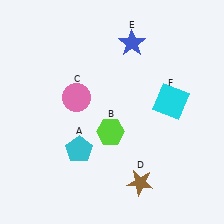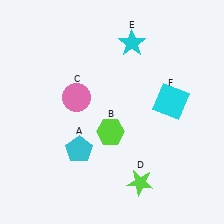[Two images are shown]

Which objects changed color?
D changed from brown to lime. E changed from blue to cyan.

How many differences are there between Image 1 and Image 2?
There are 2 differences between the two images.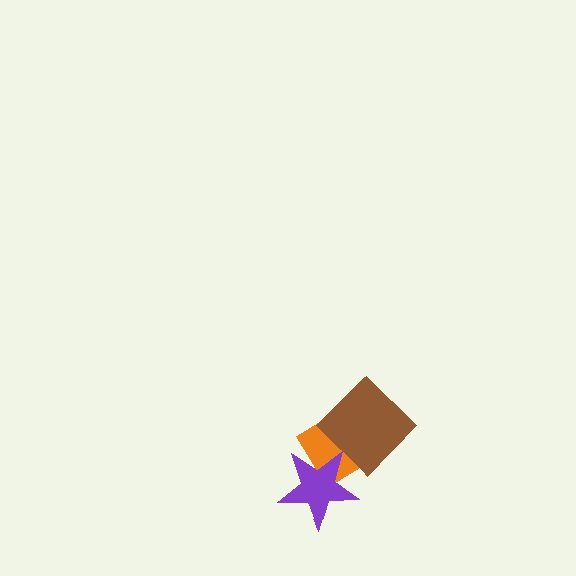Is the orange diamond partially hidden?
Yes, it is partially covered by another shape.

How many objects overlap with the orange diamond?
2 objects overlap with the orange diamond.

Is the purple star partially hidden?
No, no other shape covers it.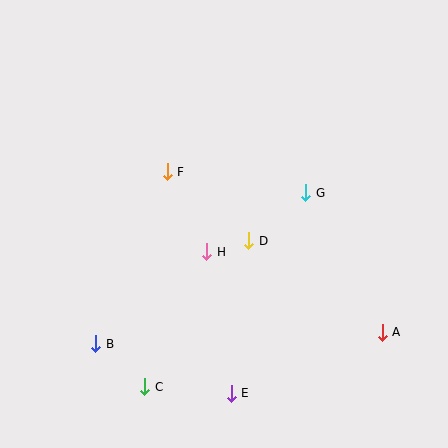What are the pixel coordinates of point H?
Point H is at (207, 252).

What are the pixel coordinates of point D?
Point D is at (249, 241).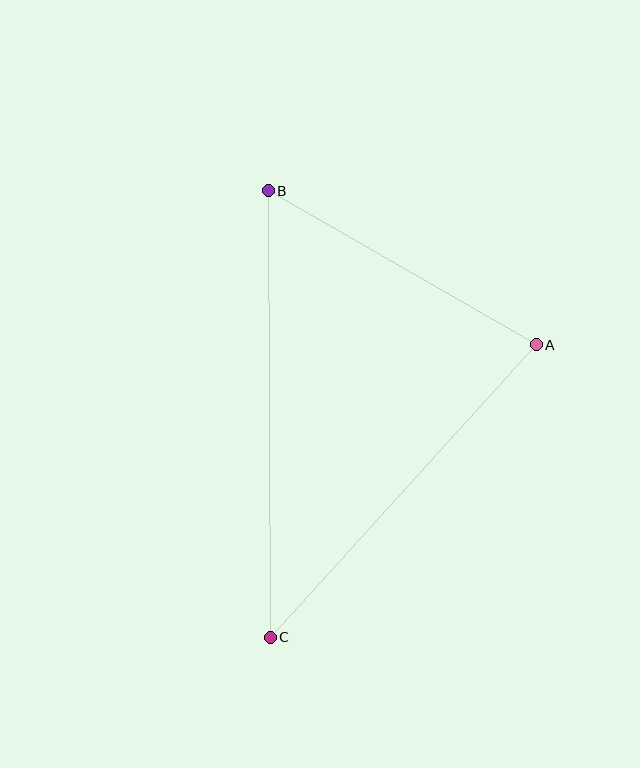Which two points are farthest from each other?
Points B and C are farthest from each other.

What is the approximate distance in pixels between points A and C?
The distance between A and C is approximately 395 pixels.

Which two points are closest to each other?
Points A and B are closest to each other.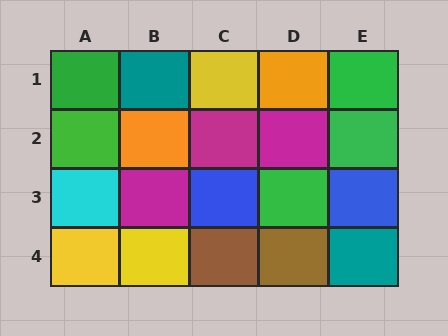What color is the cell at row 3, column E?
Blue.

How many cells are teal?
2 cells are teal.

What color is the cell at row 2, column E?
Green.